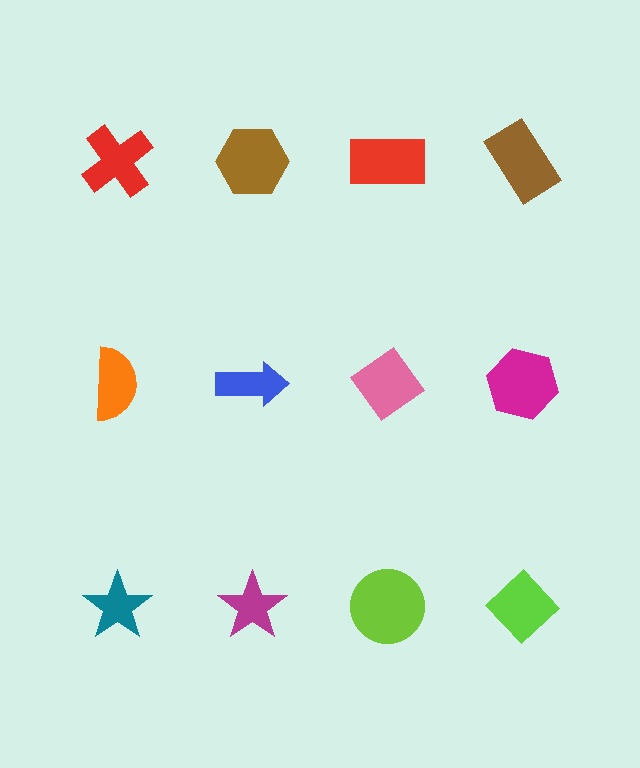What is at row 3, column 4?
A lime diamond.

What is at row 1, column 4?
A brown rectangle.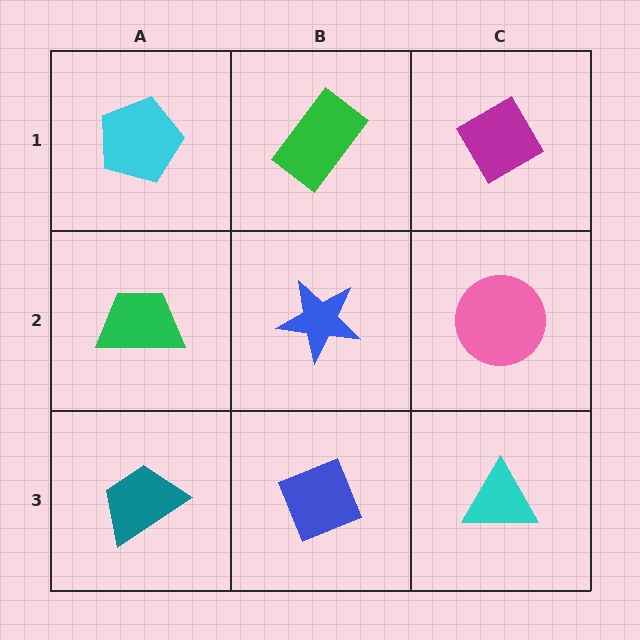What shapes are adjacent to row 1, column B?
A blue star (row 2, column B), a cyan pentagon (row 1, column A), a magenta diamond (row 1, column C).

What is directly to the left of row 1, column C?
A green rectangle.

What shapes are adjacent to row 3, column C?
A pink circle (row 2, column C), a blue diamond (row 3, column B).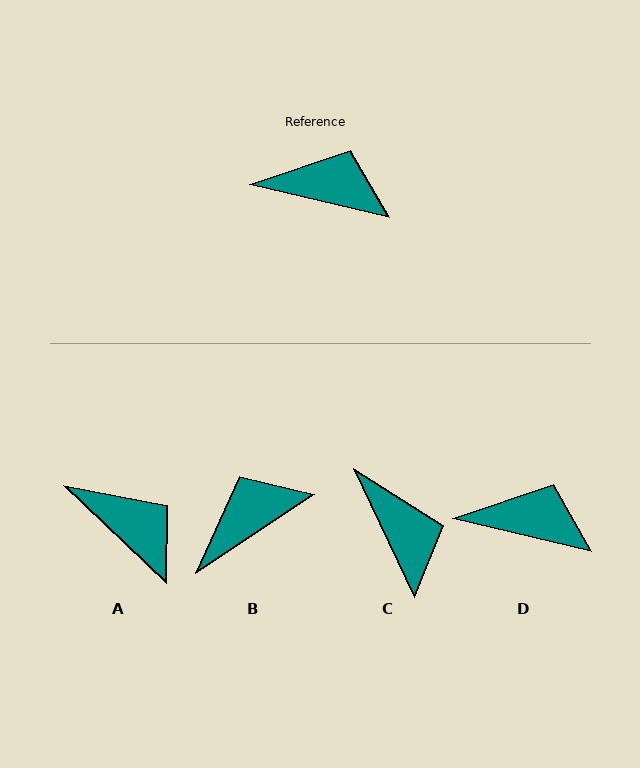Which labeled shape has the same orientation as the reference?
D.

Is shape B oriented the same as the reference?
No, it is off by about 47 degrees.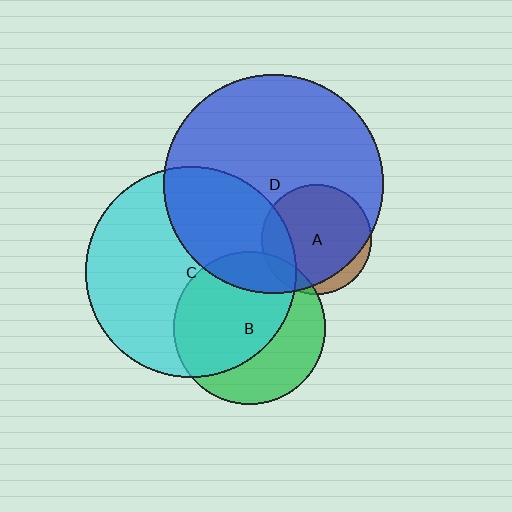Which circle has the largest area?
Circle D (blue).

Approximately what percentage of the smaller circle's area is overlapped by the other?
Approximately 15%.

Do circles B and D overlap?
Yes.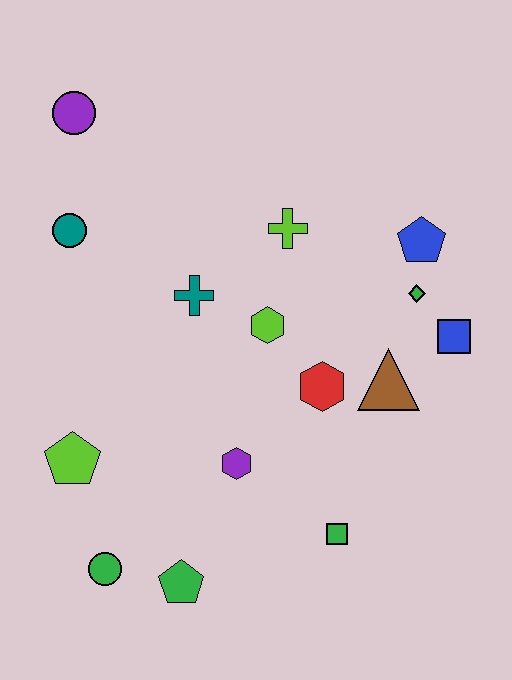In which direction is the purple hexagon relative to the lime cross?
The purple hexagon is below the lime cross.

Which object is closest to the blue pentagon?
The green diamond is closest to the blue pentagon.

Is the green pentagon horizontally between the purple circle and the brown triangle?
Yes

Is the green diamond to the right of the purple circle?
Yes